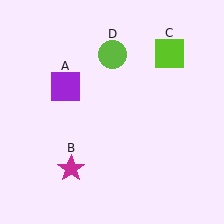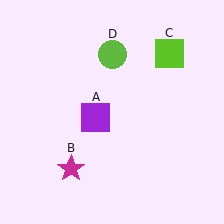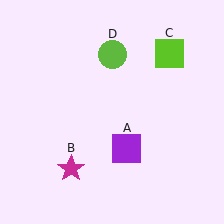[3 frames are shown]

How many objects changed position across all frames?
1 object changed position: purple square (object A).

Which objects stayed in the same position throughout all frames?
Magenta star (object B) and lime square (object C) and lime circle (object D) remained stationary.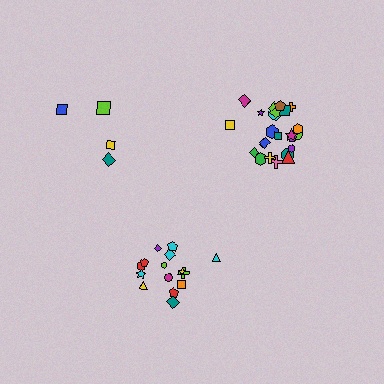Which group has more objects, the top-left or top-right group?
The top-right group.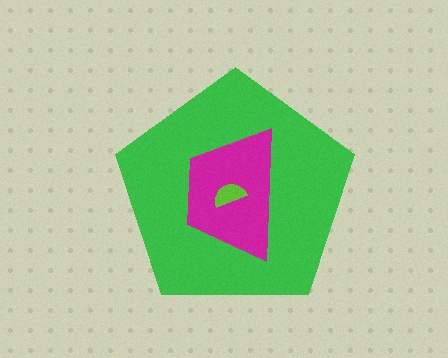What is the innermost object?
The lime semicircle.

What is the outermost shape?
The green pentagon.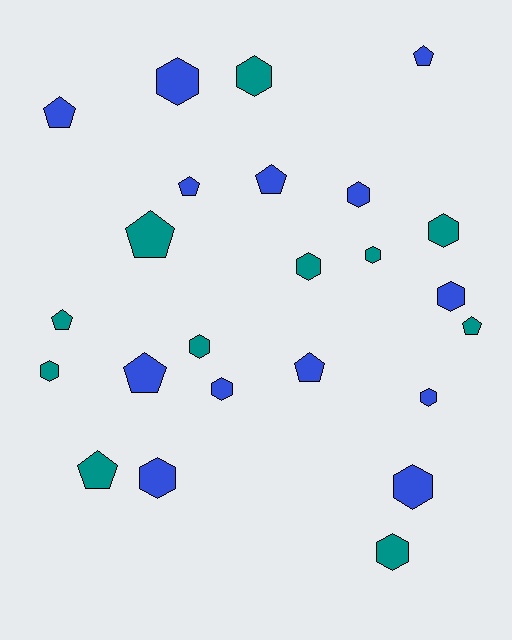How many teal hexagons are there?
There are 7 teal hexagons.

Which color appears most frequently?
Blue, with 13 objects.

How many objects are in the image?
There are 24 objects.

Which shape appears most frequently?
Hexagon, with 14 objects.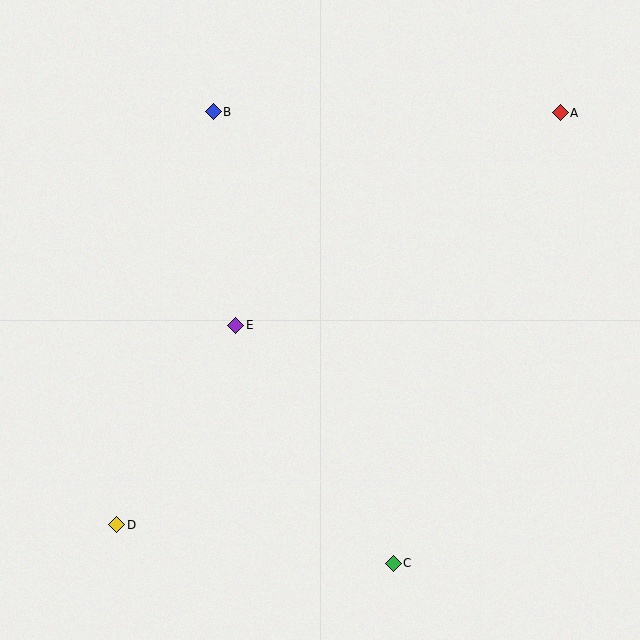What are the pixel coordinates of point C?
Point C is at (393, 563).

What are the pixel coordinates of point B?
Point B is at (213, 112).